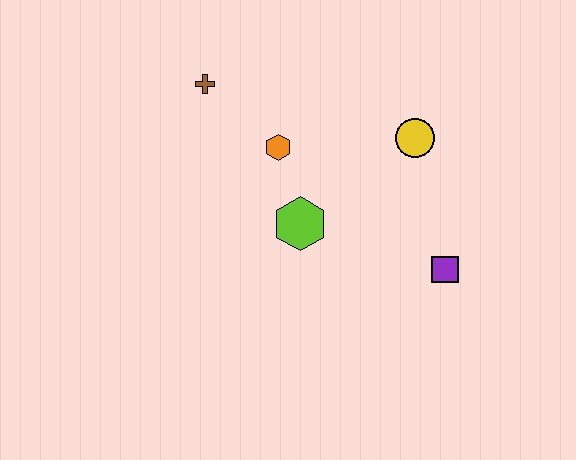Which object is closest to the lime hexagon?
The orange hexagon is closest to the lime hexagon.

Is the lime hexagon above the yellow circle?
No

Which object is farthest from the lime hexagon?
The brown cross is farthest from the lime hexagon.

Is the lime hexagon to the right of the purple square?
No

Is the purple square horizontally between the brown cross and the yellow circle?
No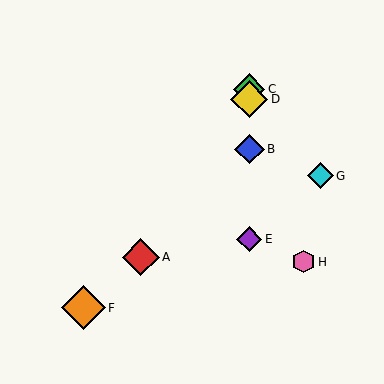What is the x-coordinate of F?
Object F is at x≈84.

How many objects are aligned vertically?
4 objects (B, C, D, E) are aligned vertically.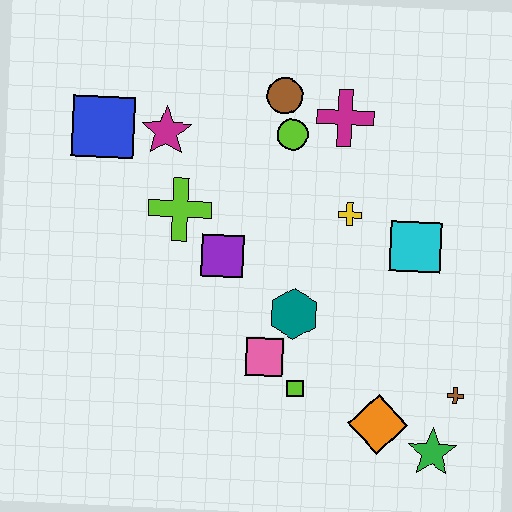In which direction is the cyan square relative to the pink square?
The cyan square is to the right of the pink square.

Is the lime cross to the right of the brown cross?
No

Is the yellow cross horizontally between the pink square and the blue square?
No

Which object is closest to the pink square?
The lime square is closest to the pink square.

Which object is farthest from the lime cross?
The green star is farthest from the lime cross.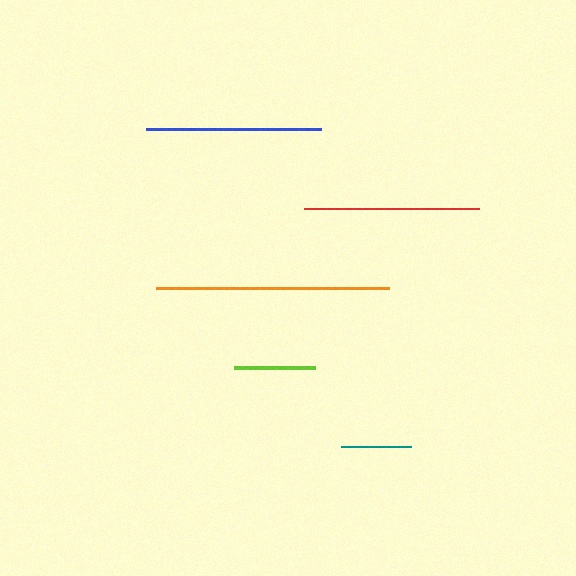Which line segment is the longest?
The orange line is the longest at approximately 232 pixels.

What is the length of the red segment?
The red segment is approximately 175 pixels long.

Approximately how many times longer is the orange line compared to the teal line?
The orange line is approximately 3.3 times the length of the teal line.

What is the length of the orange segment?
The orange segment is approximately 232 pixels long.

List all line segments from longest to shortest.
From longest to shortest: orange, blue, red, lime, teal.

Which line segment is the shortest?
The teal line is the shortest at approximately 70 pixels.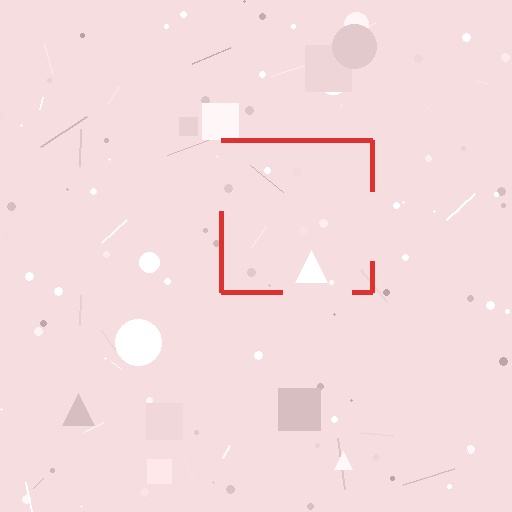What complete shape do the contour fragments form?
The contour fragments form a square.